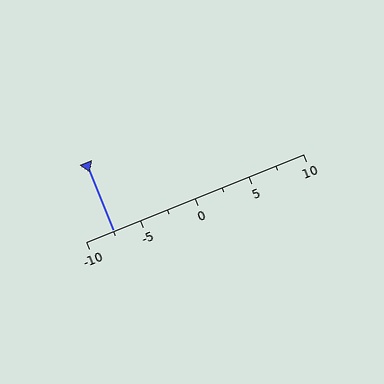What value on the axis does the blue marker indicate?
The marker indicates approximately -7.5.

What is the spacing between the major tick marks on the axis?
The major ticks are spaced 5 apart.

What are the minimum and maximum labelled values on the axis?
The axis runs from -10 to 10.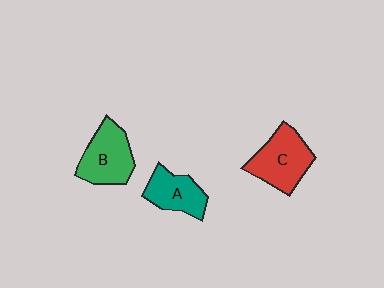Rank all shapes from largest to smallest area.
From largest to smallest: C (red), B (green), A (teal).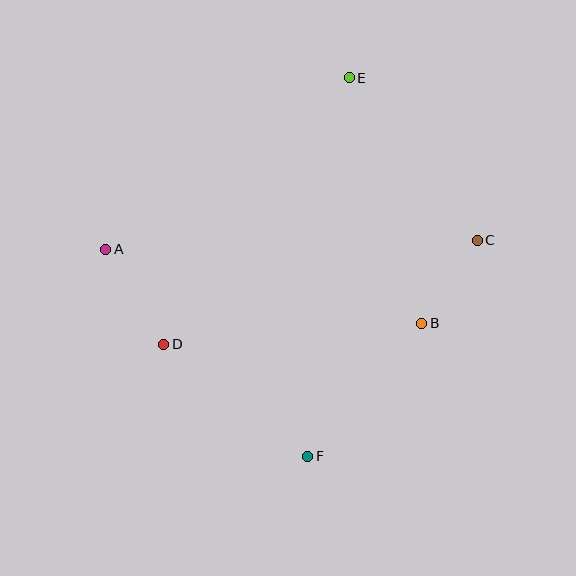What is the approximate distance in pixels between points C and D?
The distance between C and D is approximately 330 pixels.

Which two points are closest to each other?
Points B and C are closest to each other.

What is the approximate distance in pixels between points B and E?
The distance between B and E is approximately 256 pixels.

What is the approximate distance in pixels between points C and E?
The distance between C and E is approximately 207 pixels.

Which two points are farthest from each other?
Points E and F are farthest from each other.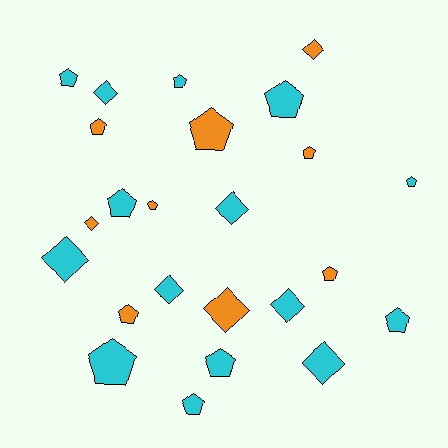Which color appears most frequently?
Cyan, with 15 objects.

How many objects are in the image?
There are 24 objects.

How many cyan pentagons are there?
There are 9 cyan pentagons.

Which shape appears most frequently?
Pentagon, with 15 objects.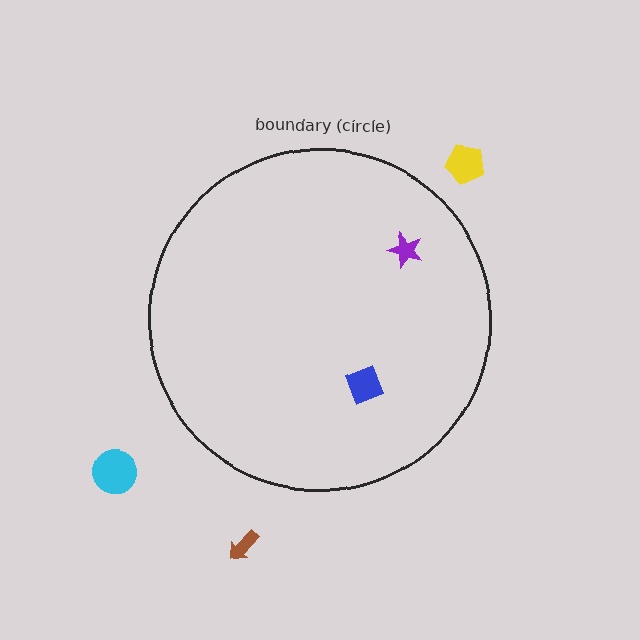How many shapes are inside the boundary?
2 inside, 3 outside.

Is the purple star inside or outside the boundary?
Inside.